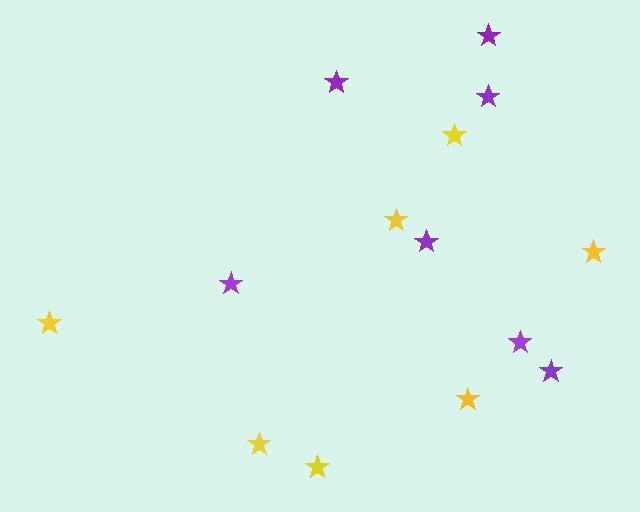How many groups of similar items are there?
There are 2 groups: one group of purple stars (7) and one group of yellow stars (7).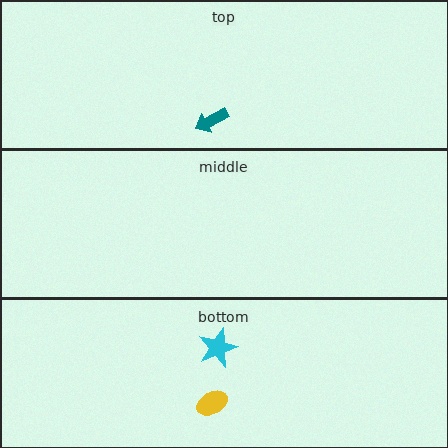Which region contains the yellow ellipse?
The bottom region.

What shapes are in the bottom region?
The yellow ellipse, the cyan star.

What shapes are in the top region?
The teal arrow.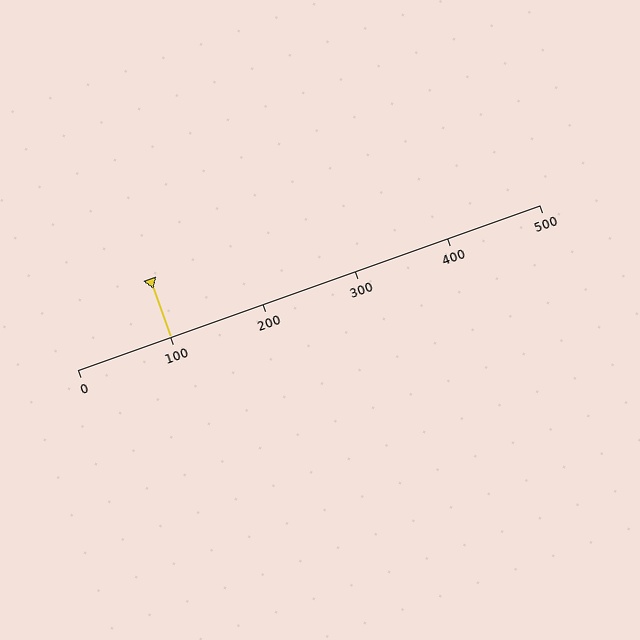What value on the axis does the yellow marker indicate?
The marker indicates approximately 100.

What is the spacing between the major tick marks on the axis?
The major ticks are spaced 100 apart.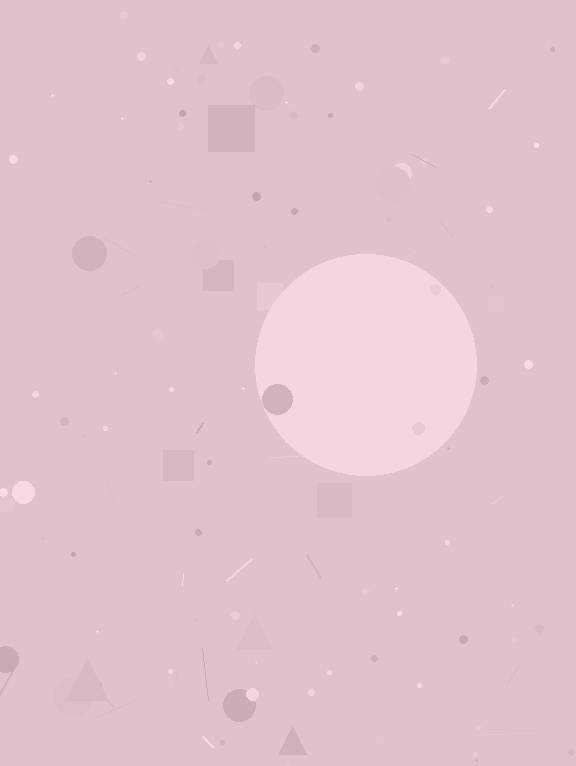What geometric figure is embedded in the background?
A circle is embedded in the background.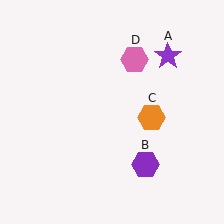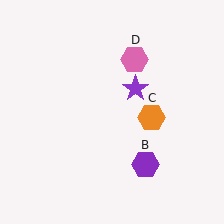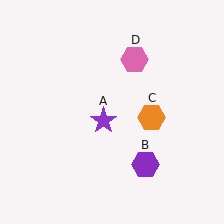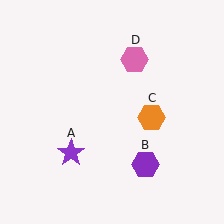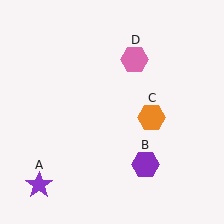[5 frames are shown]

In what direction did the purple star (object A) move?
The purple star (object A) moved down and to the left.